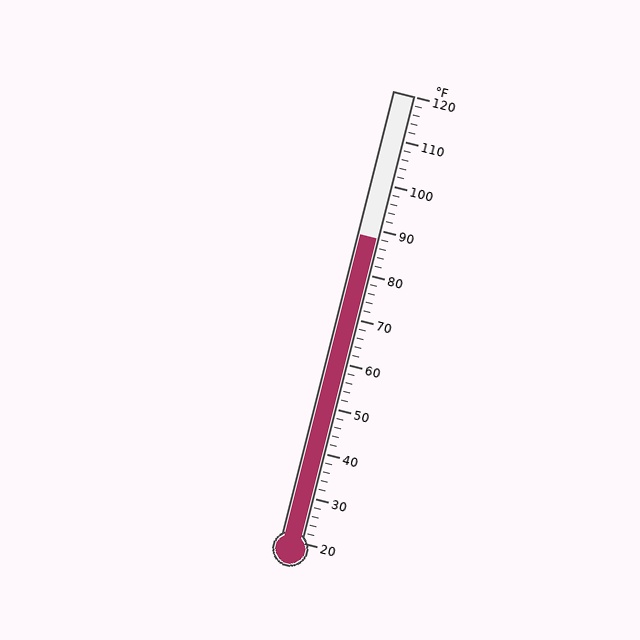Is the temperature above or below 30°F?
The temperature is above 30°F.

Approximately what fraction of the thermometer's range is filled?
The thermometer is filled to approximately 70% of its range.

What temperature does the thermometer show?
The thermometer shows approximately 88°F.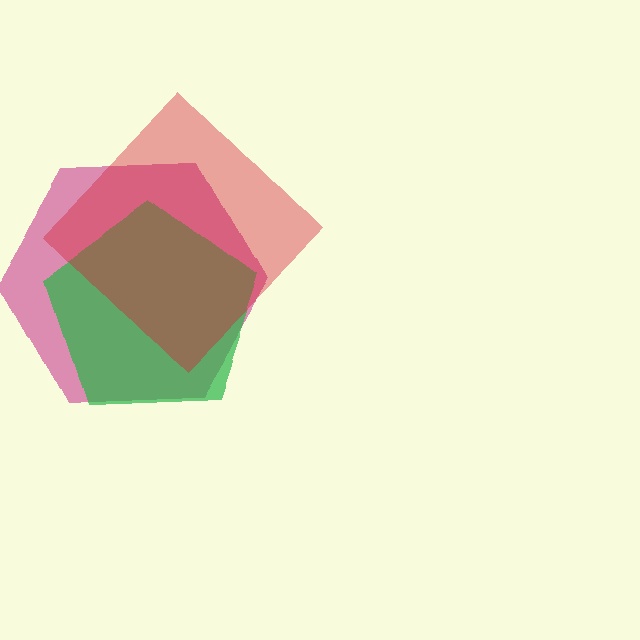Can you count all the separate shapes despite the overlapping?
Yes, there are 3 separate shapes.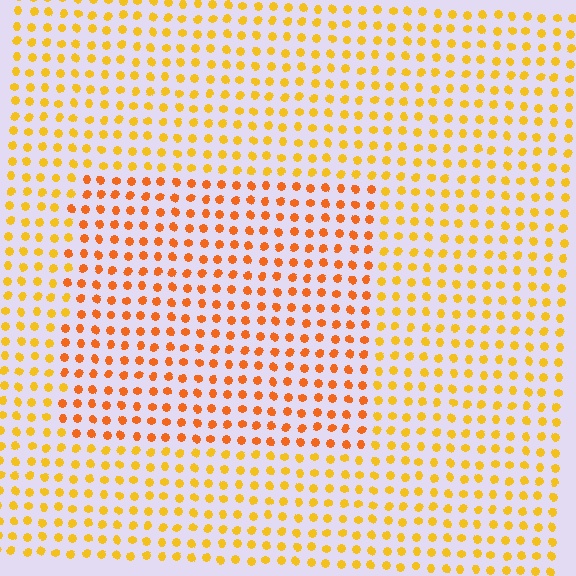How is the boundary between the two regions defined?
The boundary is defined purely by a slight shift in hue (about 26 degrees). Spacing, size, and orientation are identical on both sides.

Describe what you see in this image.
The image is filled with small yellow elements in a uniform arrangement. A rectangle-shaped region is visible where the elements are tinted to a slightly different hue, forming a subtle color boundary.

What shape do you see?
I see a rectangle.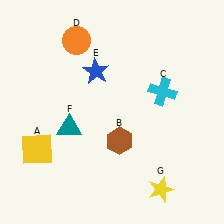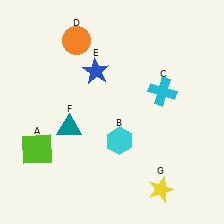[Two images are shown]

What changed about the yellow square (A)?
In Image 1, A is yellow. In Image 2, it changed to lime.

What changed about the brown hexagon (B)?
In Image 1, B is brown. In Image 2, it changed to cyan.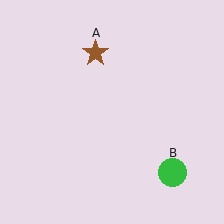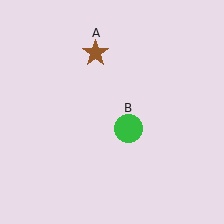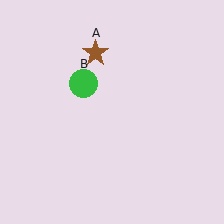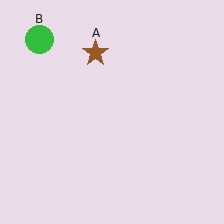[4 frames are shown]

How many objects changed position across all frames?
1 object changed position: green circle (object B).